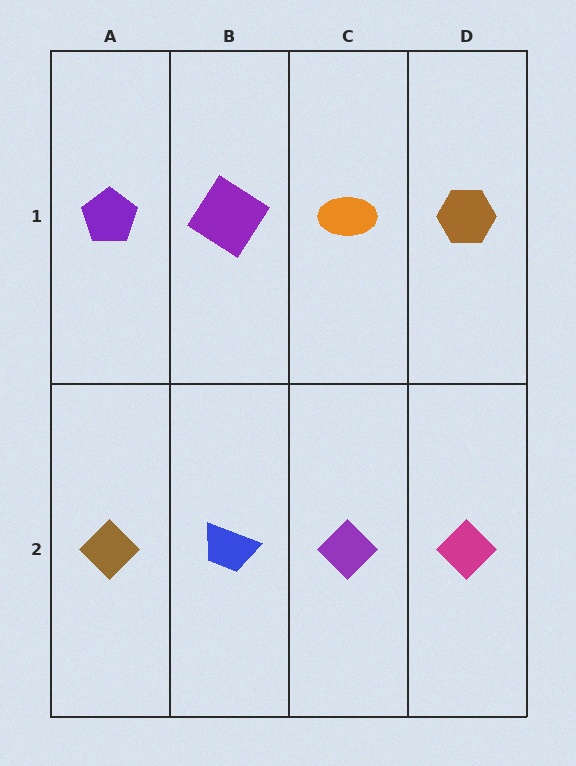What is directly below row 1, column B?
A blue trapezoid.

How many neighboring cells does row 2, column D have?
2.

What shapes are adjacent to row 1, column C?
A purple diamond (row 2, column C), a purple diamond (row 1, column B), a brown hexagon (row 1, column D).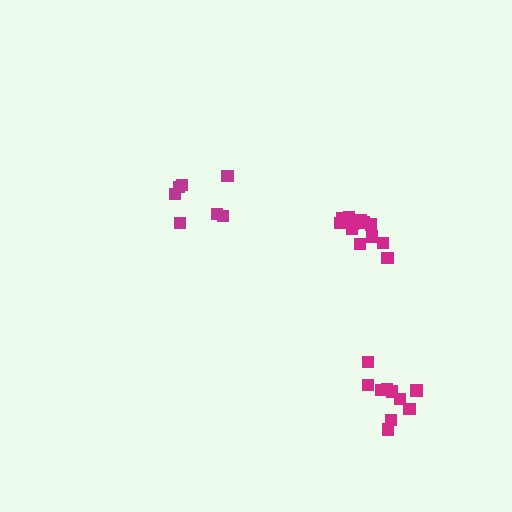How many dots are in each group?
Group 1: 10 dots, Group 2: 7 dots, Group 3: 13 dots (30 total).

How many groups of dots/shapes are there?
There are 3 groups.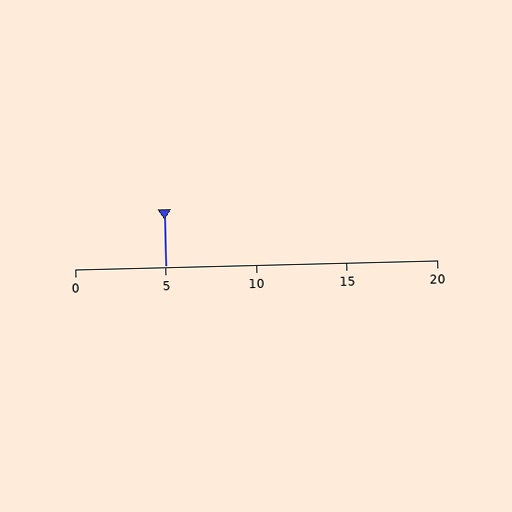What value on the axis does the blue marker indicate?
The marker indicates approximately 5.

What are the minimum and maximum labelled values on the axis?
The axis runs from 0 to 20.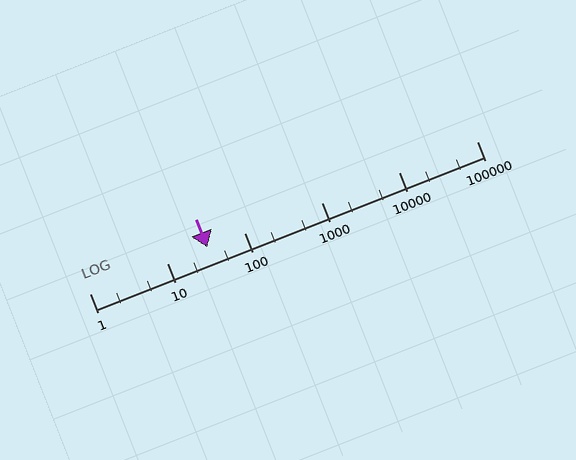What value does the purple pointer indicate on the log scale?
The pointer indicates approximately 33.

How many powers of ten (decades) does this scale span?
The scale spans 5 decades, from 1 to 100000.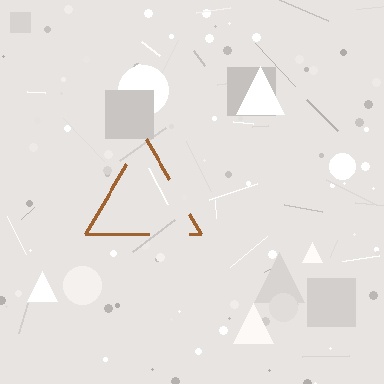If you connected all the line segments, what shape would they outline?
They would outline a triangle.